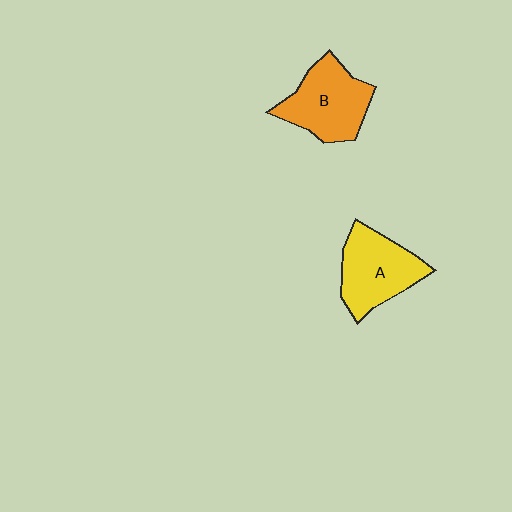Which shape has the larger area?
Shape B (orange).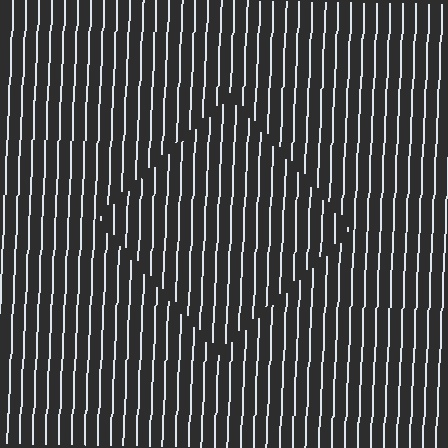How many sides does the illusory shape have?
4 sides — the line-ends trace a square.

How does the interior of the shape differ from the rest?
The interior of the shape contains the same grating, shifted by half a period — the contour is defined by the phase discontinuity where line-ends from the inner and outer gratings abut.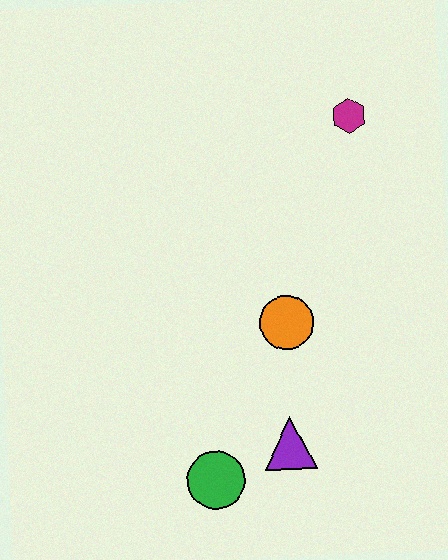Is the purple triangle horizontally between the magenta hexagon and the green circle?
Yes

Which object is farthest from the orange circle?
The magenta hexagon is farthest from the orange circle.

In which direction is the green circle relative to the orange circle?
The green circle is below the orange circle.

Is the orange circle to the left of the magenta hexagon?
Yes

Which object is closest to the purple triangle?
The green circle is closest to the purple triangle.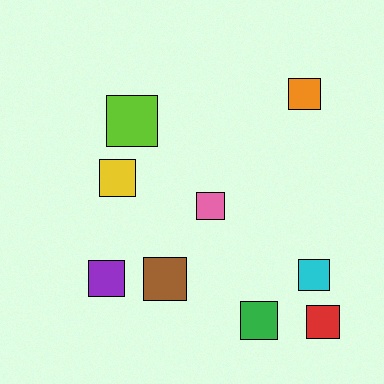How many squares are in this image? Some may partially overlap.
There are 9 squares.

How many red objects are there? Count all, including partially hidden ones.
There is 1 red object.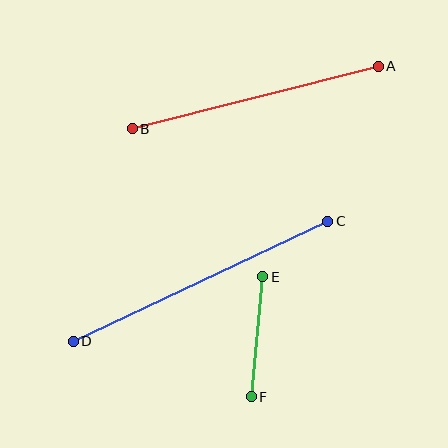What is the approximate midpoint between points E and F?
The midpoint is at approximately (257, 337) pixels.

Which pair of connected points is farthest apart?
Points C and D are farthest apart.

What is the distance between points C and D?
The distance is approximately 282 pixels.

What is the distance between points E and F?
The distance is approximately 121 pixels.